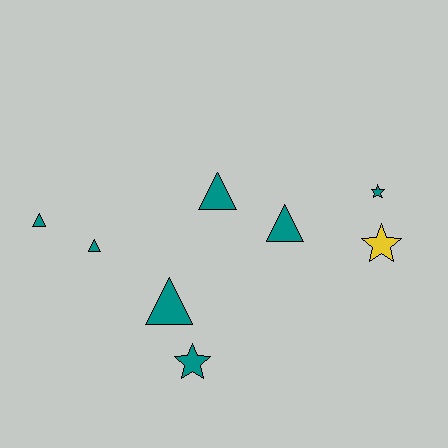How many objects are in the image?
There are 8 objects.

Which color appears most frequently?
Teal, with 7 objects.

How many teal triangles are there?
There are 5 teal triangles.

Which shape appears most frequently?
Triangle, with 5 objects.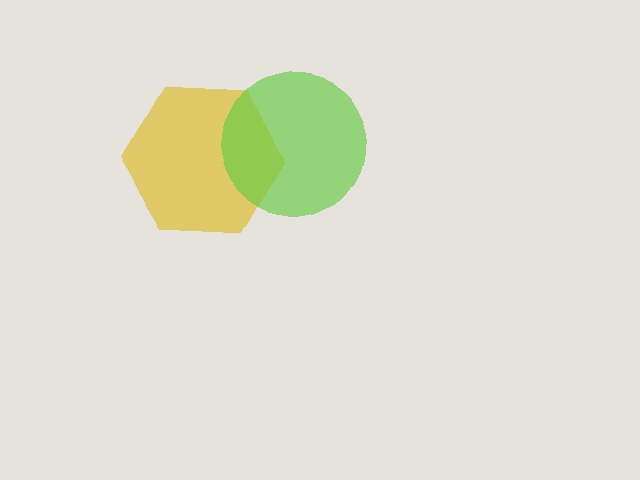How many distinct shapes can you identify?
There are 2 distinct shapes: a yellow hexagon, a lime circle.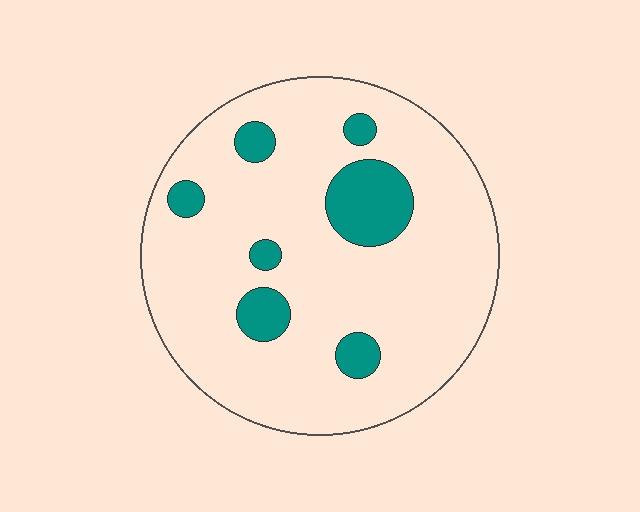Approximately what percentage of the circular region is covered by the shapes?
Approximately 15%.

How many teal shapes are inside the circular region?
7.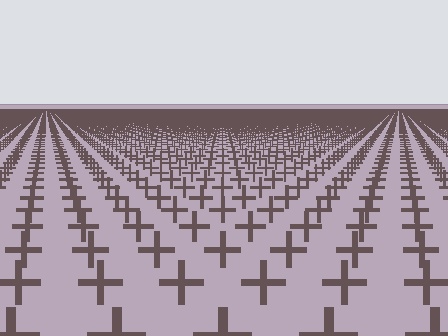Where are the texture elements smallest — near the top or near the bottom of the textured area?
Near the top.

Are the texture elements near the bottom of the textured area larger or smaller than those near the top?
Larger. Near the bottom, elements are closer to the viewer and appear at a bigger on-screen size.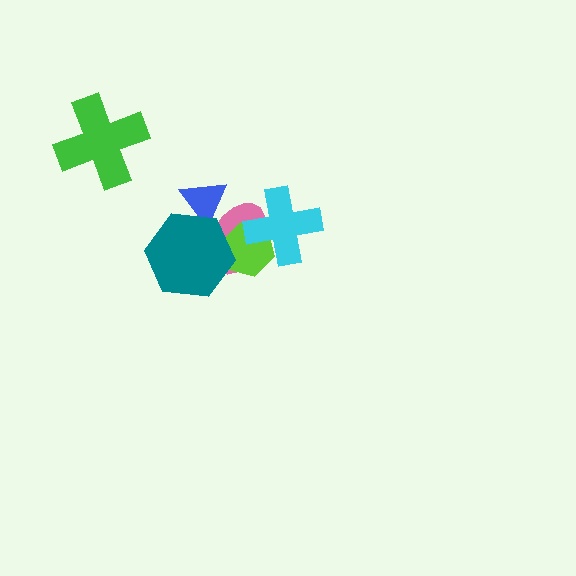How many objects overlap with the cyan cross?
2 objects overlap with the cyan cross.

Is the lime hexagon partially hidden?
Yes, it is partially covered by another shape.